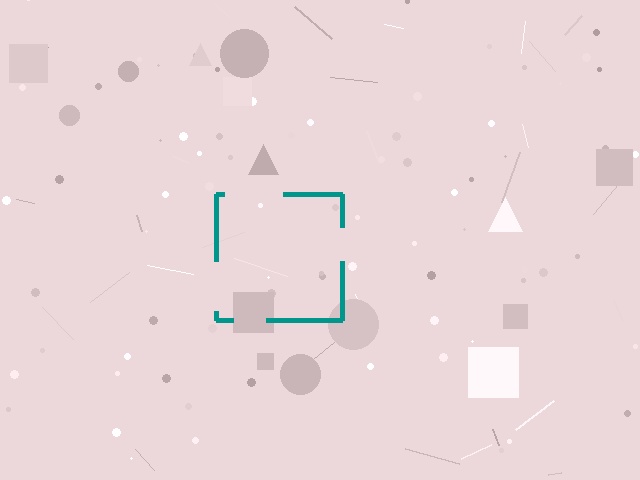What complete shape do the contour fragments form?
The contour fragments form a square.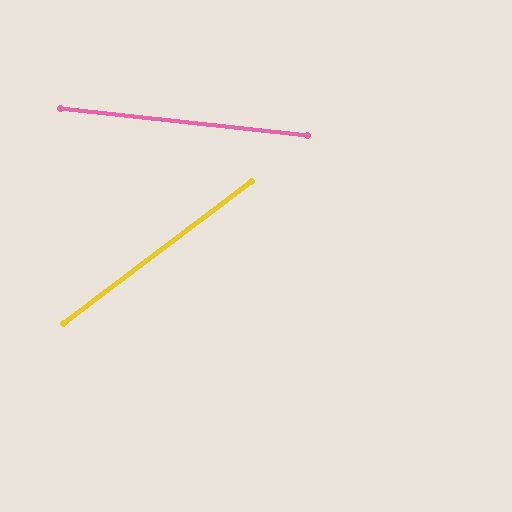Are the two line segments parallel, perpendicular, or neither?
Neither parallel nor perpendicular — they differ by about 43°.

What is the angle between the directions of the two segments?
Approximately 43 degrees.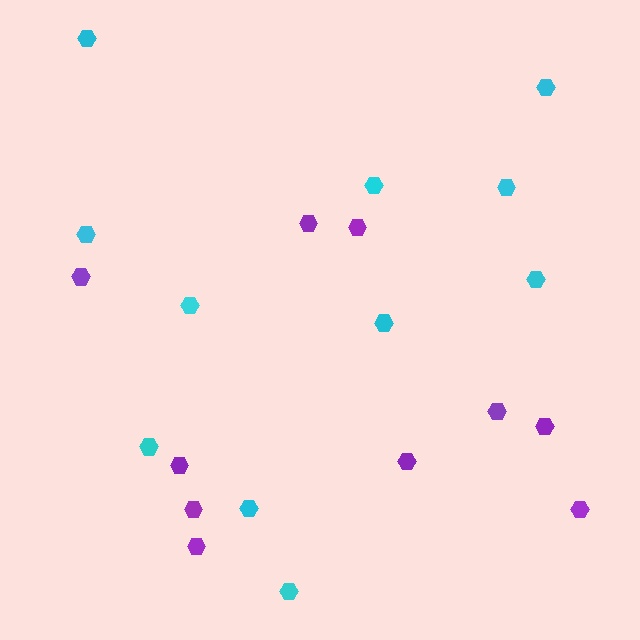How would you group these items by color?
There are 2 groups: one group of purple hexagons (10) and one group of cyan hexagons (11).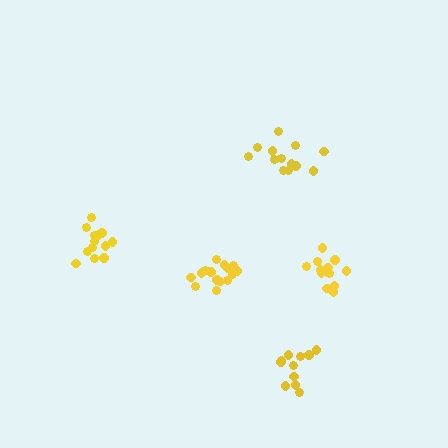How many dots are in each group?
Group 1: 13 dots, Group 2: 12 dots, Group 3: 13 dots, Group 4: 15 dots, Group 5: 14 dots (67 total).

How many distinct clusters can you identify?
There are 5 distinct clusters.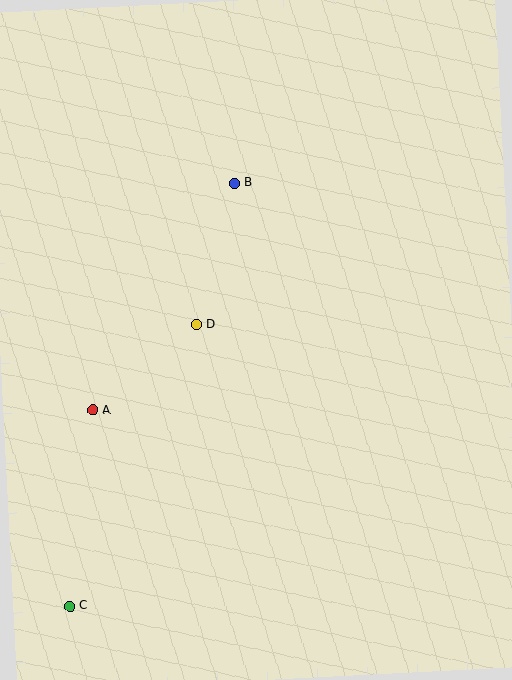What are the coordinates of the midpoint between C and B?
The midpoint between C and B is at (152, 394).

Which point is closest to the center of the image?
Point D at (196, 325) is closest to the center.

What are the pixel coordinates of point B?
Point B is at (234, 183).